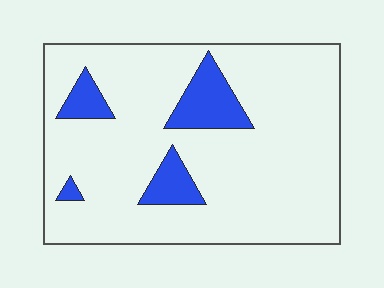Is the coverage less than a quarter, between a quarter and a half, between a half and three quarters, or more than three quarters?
Less than a quarter.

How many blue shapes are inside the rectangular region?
4.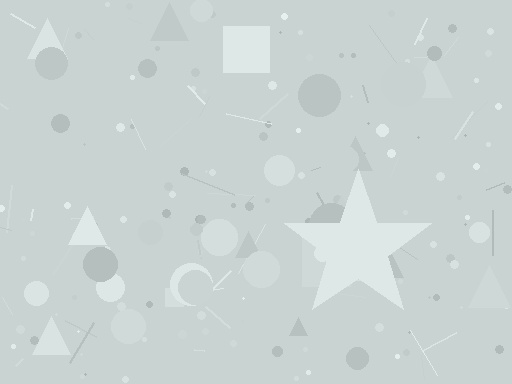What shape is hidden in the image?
A star is hidden in the image.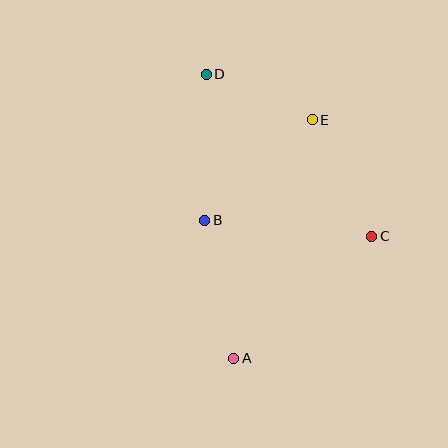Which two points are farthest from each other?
Points A and D are farthest from each other.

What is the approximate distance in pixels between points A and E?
The distance between A and E is approximately 251 pixels.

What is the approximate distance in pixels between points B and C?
The distance between B and C is approximately 168 pixels.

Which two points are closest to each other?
Points D and E are closest to each other.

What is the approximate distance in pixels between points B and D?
The distance between B and D is approximately 146 pixels.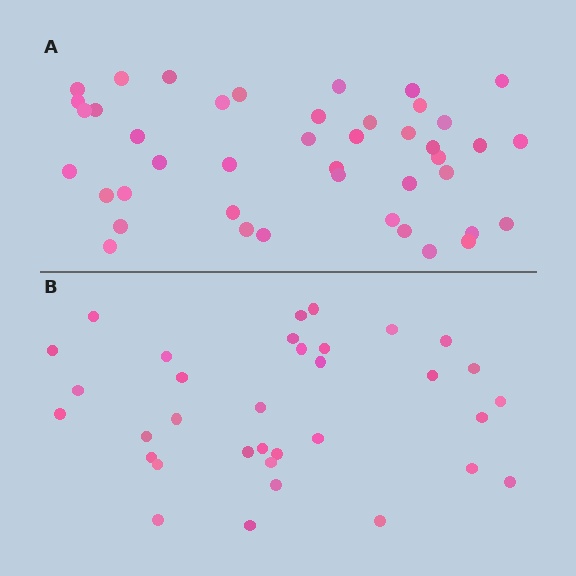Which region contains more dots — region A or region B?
Region A (the top region) has more dots.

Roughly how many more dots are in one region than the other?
Region A has roughly 8 or so more dots than region B.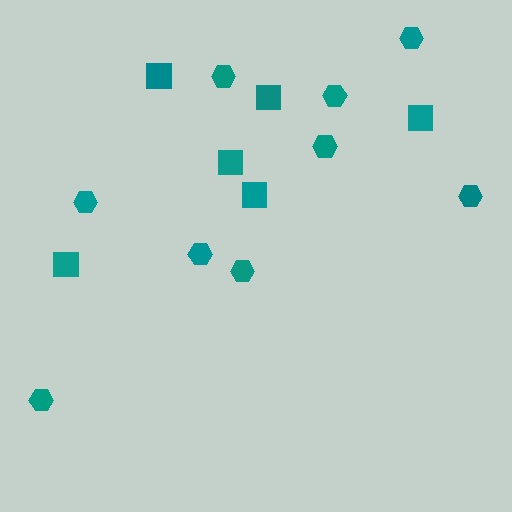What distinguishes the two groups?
There are 2 groups: one group of hexagons (9) and one group of squares (6).